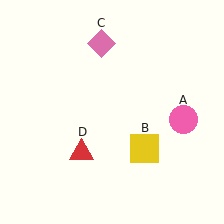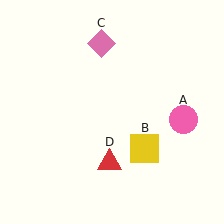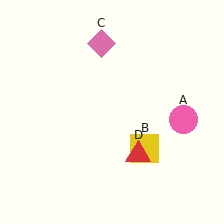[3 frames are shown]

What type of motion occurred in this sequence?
The red triangle (object D) rotated counterclockwise around the center of the scene.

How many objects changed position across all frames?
1 object changed position: red triangle (object D).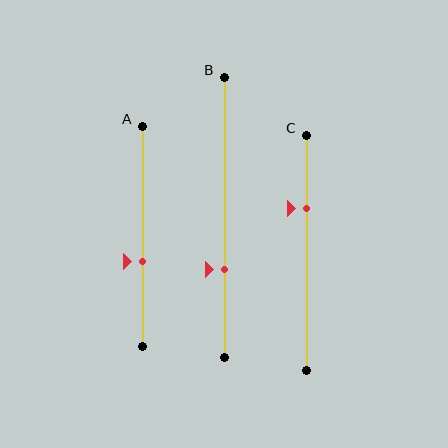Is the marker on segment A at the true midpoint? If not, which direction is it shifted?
No, the marker on segment A is shifted downward by about 11% of the segment length.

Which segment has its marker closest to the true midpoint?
Segment A has its marker closest to the true midpoint.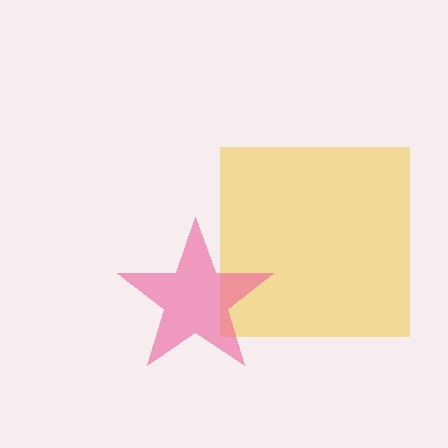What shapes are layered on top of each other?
The layered shapes are: a yellow square, a pink star.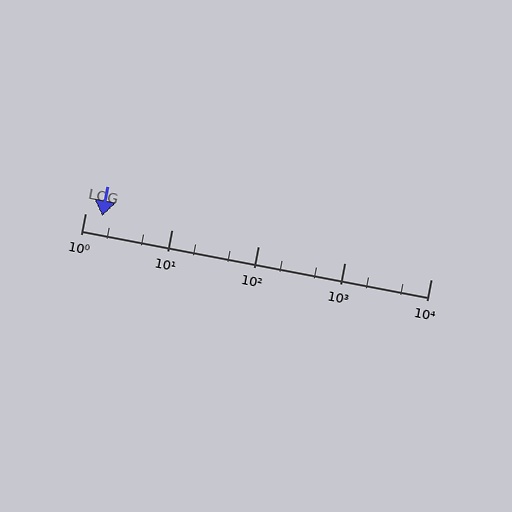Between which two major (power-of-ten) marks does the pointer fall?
The pointer is between 1 and 10.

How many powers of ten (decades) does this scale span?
The scale spans 4 decades, from 1 to 10000.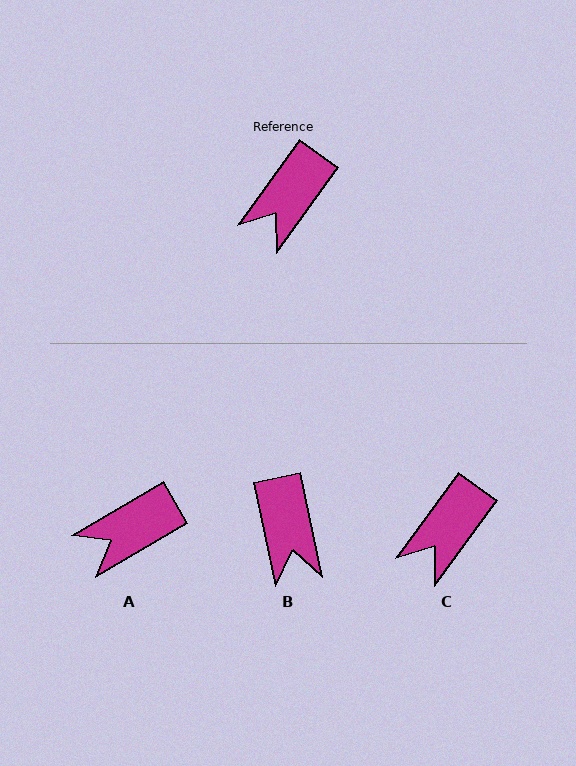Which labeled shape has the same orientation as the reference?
C.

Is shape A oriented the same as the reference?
No, it is off by about 24 degrees.